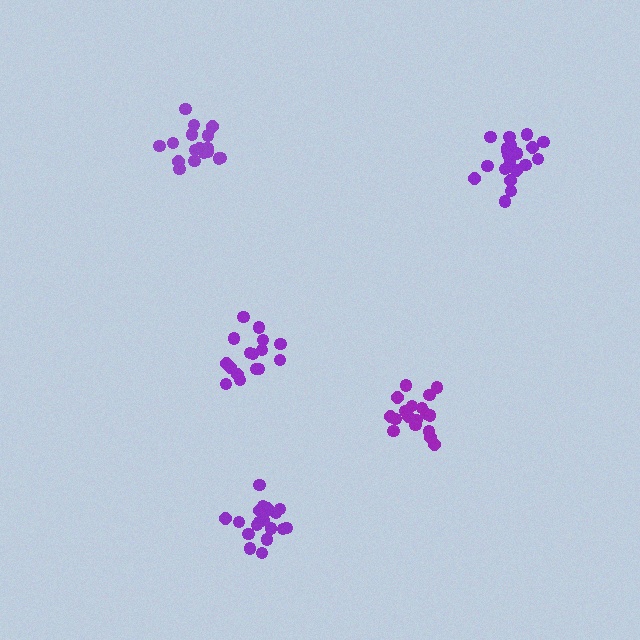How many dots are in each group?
Group 1: 20 dots, Group 2: 19 dots, Group 3: 17 dots, Group 4: 16 dots, Group 5: 19 dots (91 total).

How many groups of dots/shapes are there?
There are 5 groups.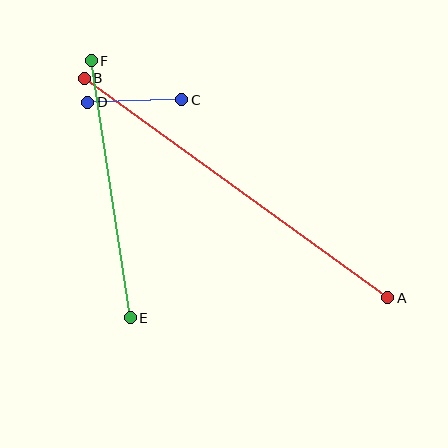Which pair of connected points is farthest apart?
Points A and B are farthest apart.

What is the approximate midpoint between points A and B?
The midpoint is at approximately (236, 188) pixels.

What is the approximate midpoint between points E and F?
The midpoint is at approximately (111, 189) pixels.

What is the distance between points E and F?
The distance is approximately 260 pixels.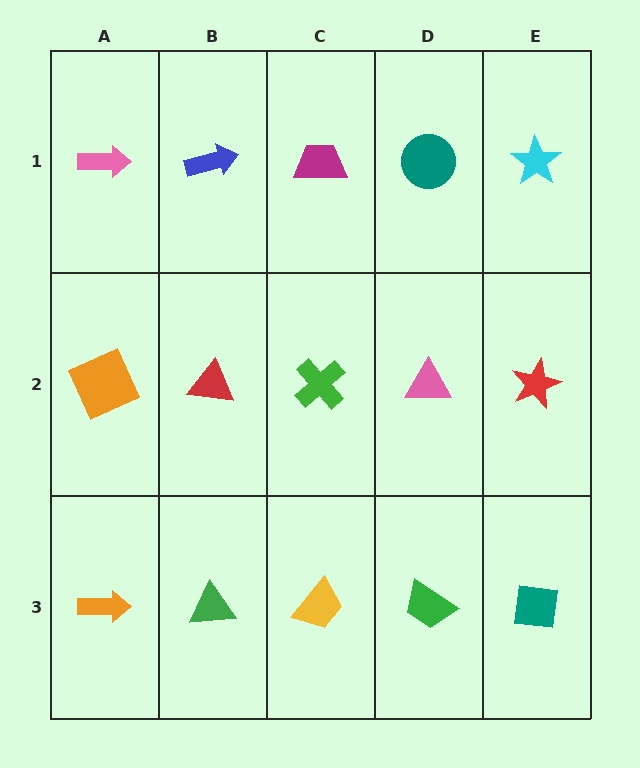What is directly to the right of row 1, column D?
A cyan star.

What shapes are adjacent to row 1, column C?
A green cross (row 2, column C), a blue arrow (row 1, column B), a teal circle (row 1, column D).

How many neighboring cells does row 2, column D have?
4.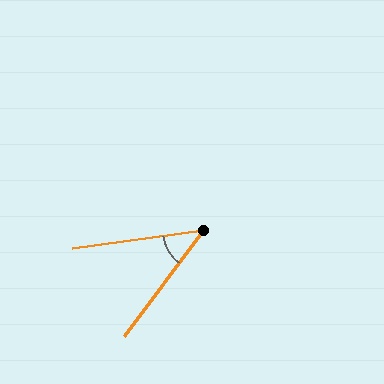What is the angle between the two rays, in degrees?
Approximately 46 degrees.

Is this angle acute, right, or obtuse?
It is acute.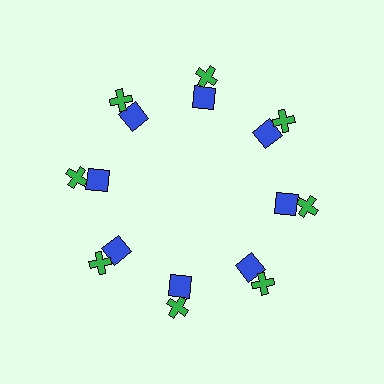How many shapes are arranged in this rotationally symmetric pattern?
There are 16 shapes, arranged in 8 groups of 2.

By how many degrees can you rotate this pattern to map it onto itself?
The pattern maps onto itself every 45 degrees of rotation.